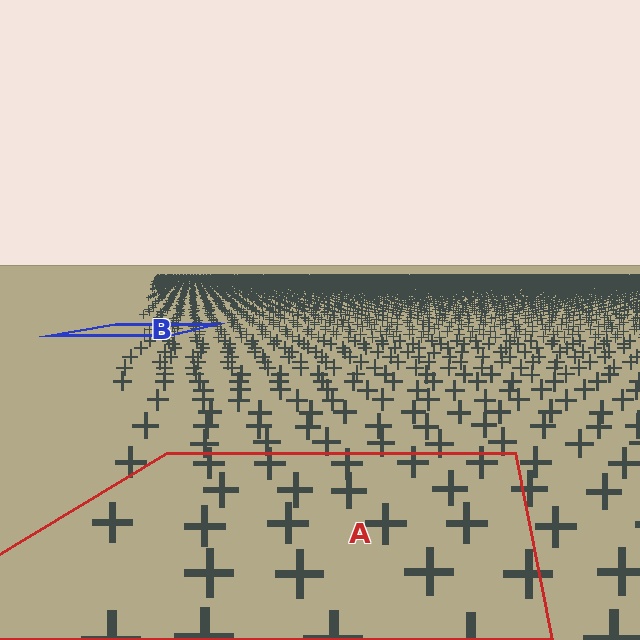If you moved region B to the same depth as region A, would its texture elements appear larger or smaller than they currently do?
They would appear larger. At a closer depth, the same texture elements are projected at a bigger on-screen size.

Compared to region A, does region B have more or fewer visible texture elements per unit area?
Region B has more texture elements per unit area — they are packed more densely because it is farther away.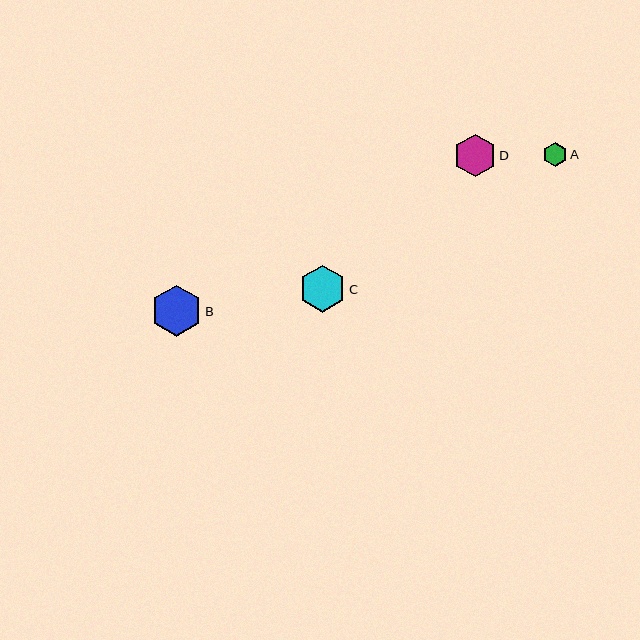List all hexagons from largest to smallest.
From largest to smallest: B, C, D, A.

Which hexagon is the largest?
Hexagon B is the largest with a size of approximately 51 pixels.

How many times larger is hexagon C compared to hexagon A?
Hexagon C is approximately 2.0 times the size of hexagon A.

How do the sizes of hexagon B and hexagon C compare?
Hexagon B and hexagon C are approximately the same size.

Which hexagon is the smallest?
Hexagon A is the smallest with a size of approximately 24 pixels.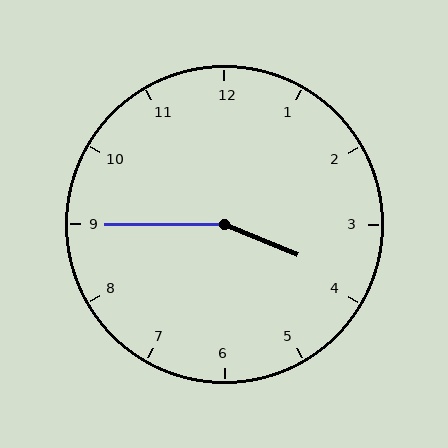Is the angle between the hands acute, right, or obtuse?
It is obtuse.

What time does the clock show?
3:45.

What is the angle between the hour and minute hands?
Approximately 158 degrees.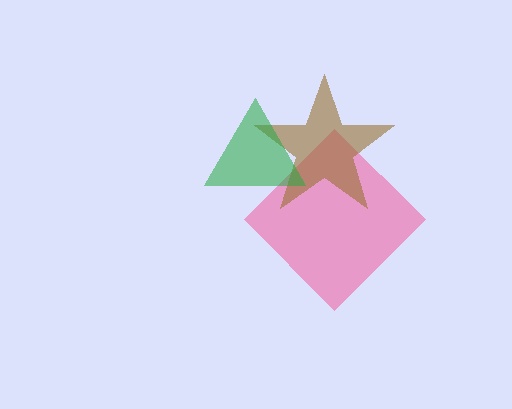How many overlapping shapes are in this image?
There are 3 overlapping shapes in the image.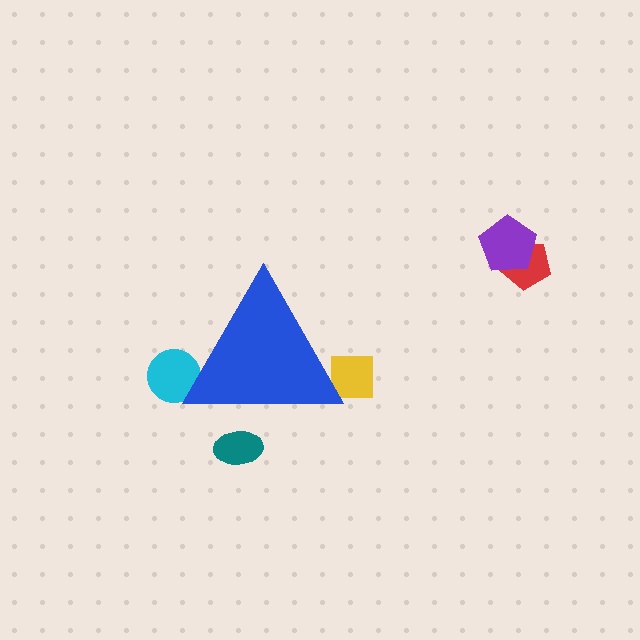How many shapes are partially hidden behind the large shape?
3 shapes are partially hidden.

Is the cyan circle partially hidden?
Yes, the cyan circle is partially hidden behind the blue triangle.